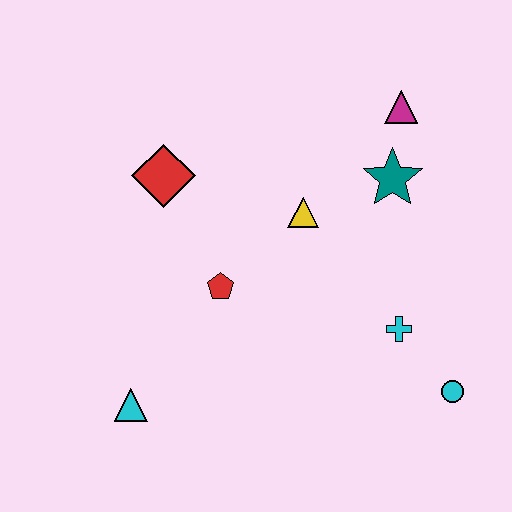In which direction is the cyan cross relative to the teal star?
The cyan cross is below the teal star.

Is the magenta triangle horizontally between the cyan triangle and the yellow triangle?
No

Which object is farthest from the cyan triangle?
The magenta triangle is farthest from the cyan triangle.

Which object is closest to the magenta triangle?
The teal star is closest to the magenta triangle.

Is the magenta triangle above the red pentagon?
Yes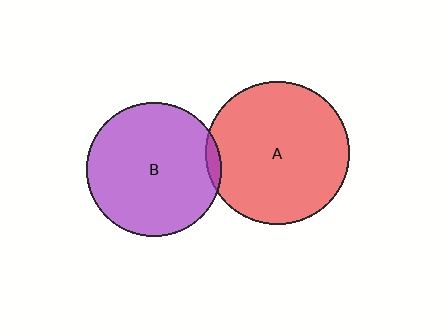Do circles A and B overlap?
Yes.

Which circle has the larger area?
Circle A (red).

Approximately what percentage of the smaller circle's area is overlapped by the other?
Approximately 5%.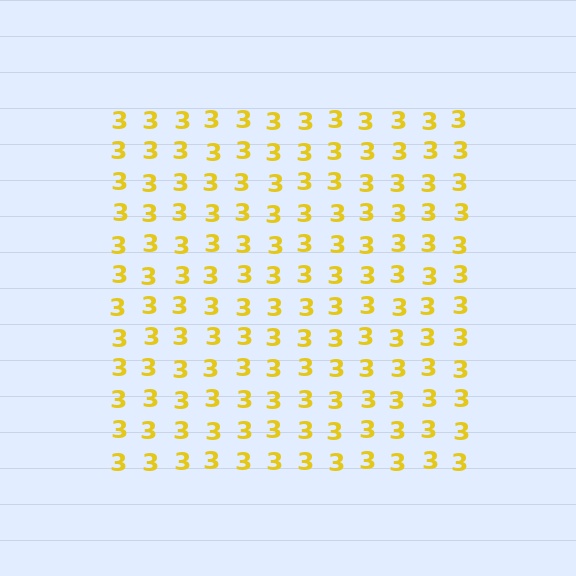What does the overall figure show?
The overall figure shows a square.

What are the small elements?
The small elements are digit 3's.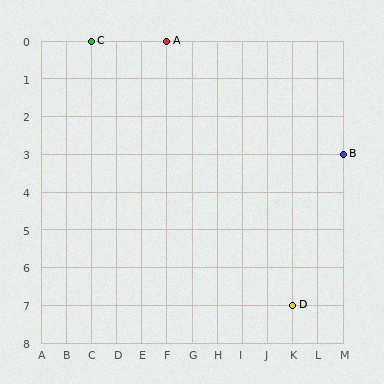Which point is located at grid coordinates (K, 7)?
Point D is at (K, 7).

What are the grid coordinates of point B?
Point B is at grid coordinates (M, 3).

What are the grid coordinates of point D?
Point D is at grid coordinates (K, 7).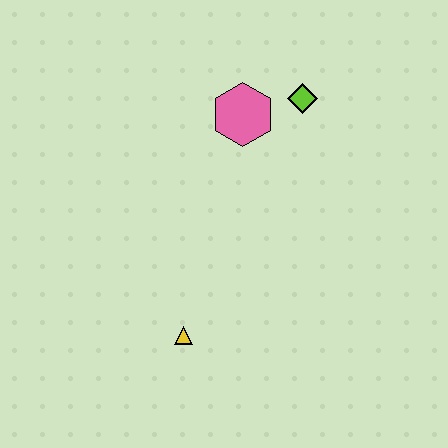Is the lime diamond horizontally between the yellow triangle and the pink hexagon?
No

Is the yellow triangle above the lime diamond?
No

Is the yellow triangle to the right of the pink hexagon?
No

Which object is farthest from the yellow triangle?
The lime diamond is farthest from the yellow triangle.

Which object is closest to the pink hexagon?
The lime diamond is closest to the pink hexagon.